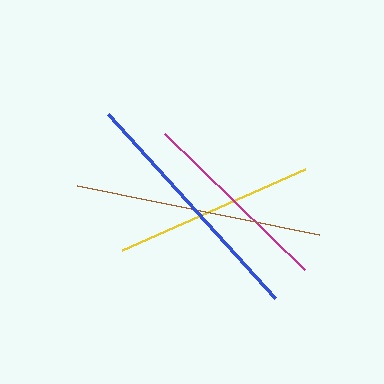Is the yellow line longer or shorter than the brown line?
The brown line is longer than the yellow line.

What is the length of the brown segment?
The brown segment is approximately 247 pixels long.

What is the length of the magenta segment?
The magenta segment is approximately 195 pixels long.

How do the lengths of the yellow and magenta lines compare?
The yellow and magenta lines are approximately the same length.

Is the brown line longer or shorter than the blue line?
The blue line is longer than the brown line.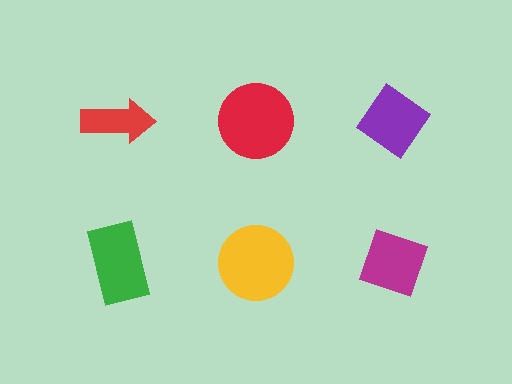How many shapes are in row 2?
3 shapes.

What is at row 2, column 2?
A yellow circle.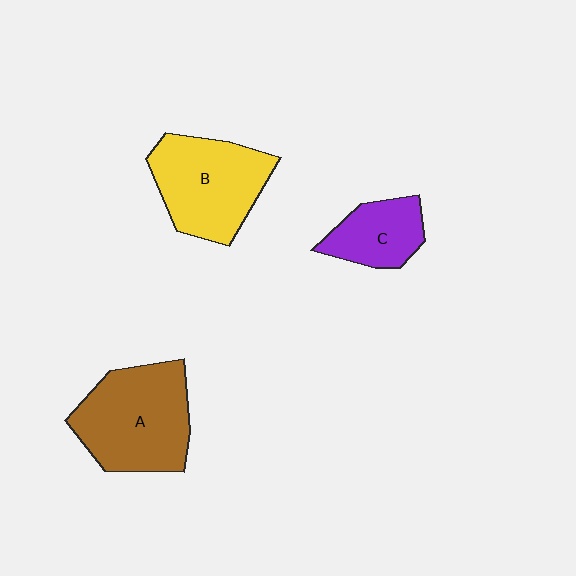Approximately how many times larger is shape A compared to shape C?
Approximately 2.0 times.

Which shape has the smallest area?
Shape C (purple).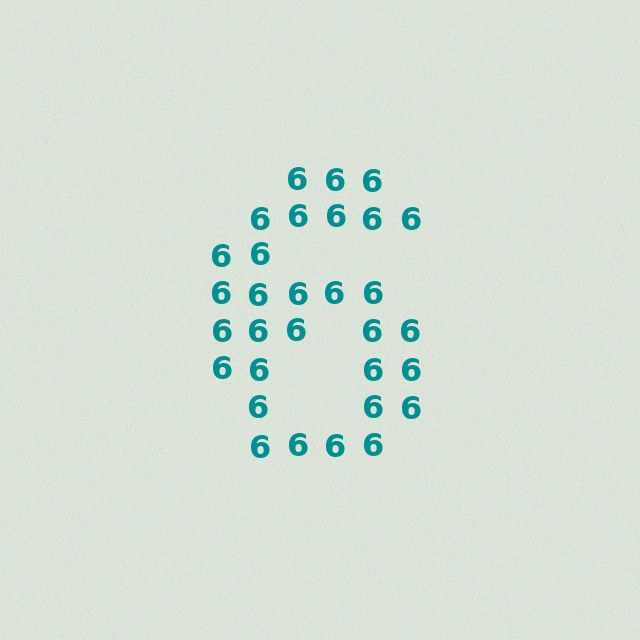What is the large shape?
The large shape is the digit 6.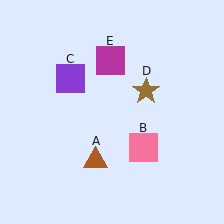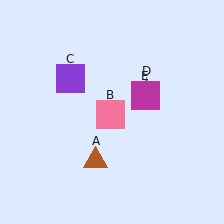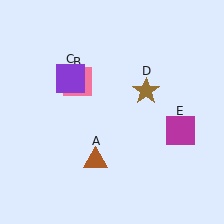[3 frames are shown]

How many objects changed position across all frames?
2 objects changed position: pink square (object B), magenta square (object E).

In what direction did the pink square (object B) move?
The pink square (object B) moved up and to the left.